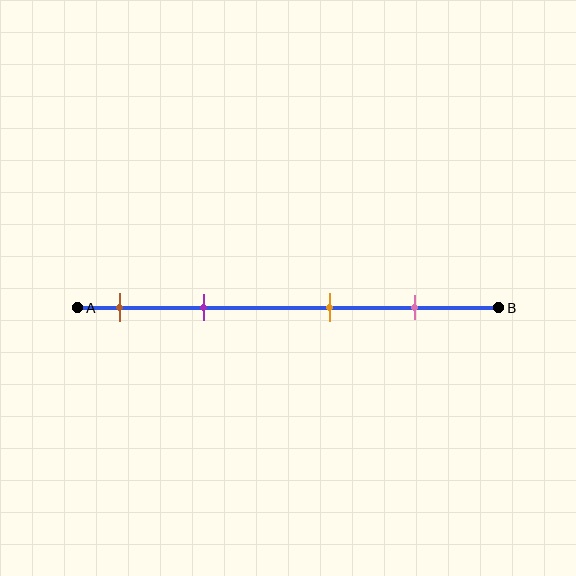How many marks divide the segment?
There are 4 marks dividing the segment.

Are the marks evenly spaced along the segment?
No, the marks are not evenly spaced.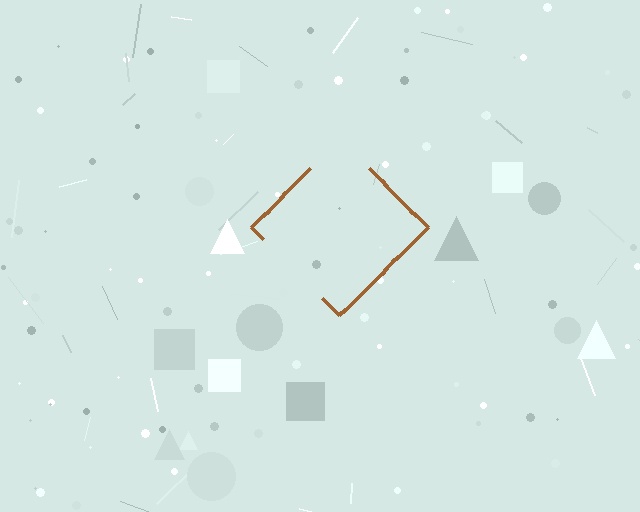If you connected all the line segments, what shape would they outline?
They would outline a diamond.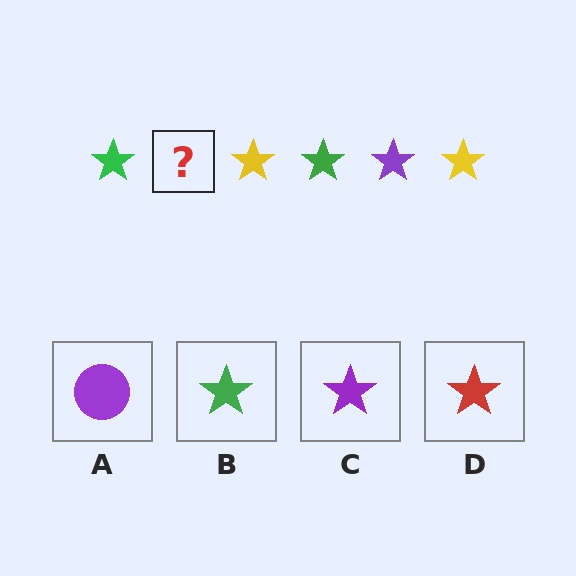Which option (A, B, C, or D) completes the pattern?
C.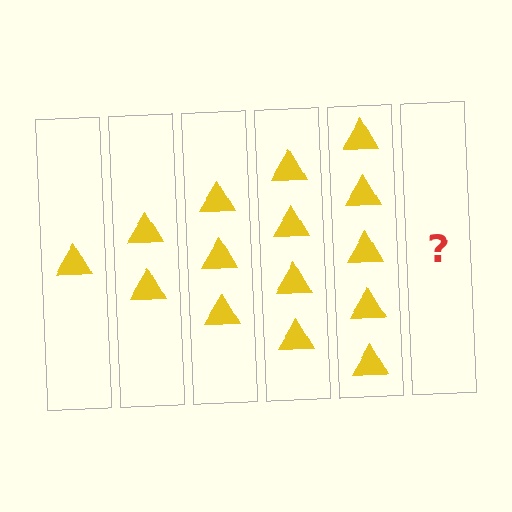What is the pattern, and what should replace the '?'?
The pattern is that each step adds one more triangle. The '?' should be 6 triangles.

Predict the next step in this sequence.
The next step is 6 triangles.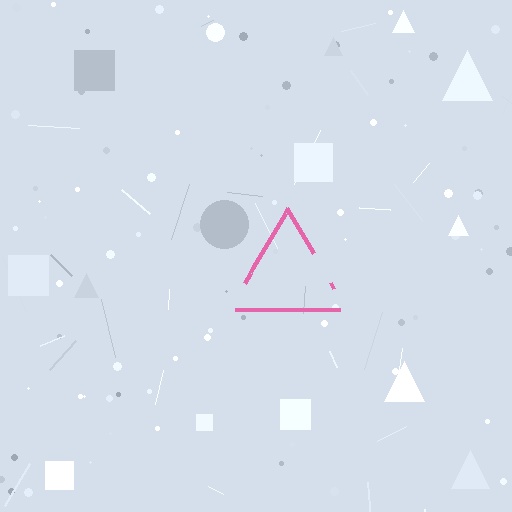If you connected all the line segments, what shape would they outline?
They would outline a triangle.